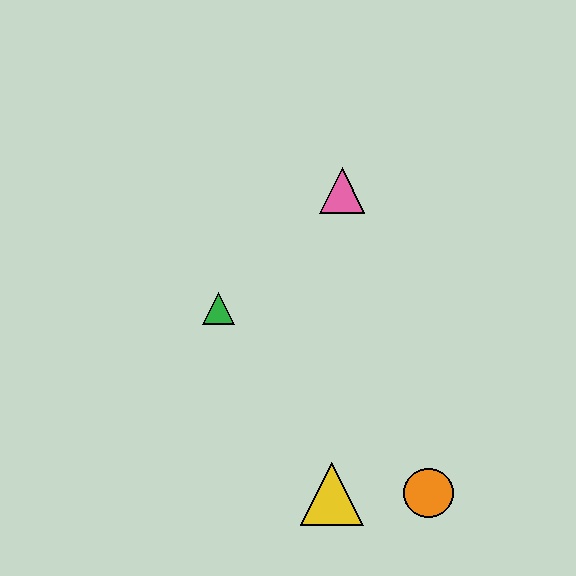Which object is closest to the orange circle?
The yellow triangle is closest to the orange circle.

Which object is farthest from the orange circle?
The pink triangle is farthest from the orange circle.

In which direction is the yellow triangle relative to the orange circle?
The yellow triangle is to the left of the orange circle.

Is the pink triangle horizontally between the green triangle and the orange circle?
Yes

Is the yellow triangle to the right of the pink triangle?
No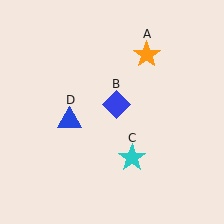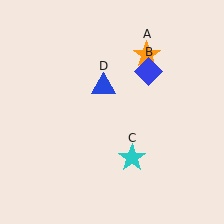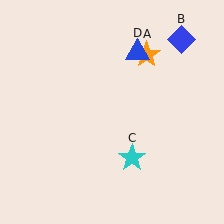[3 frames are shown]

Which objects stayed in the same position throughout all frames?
Orange star (object A) and cyan star (object C) remained stationary.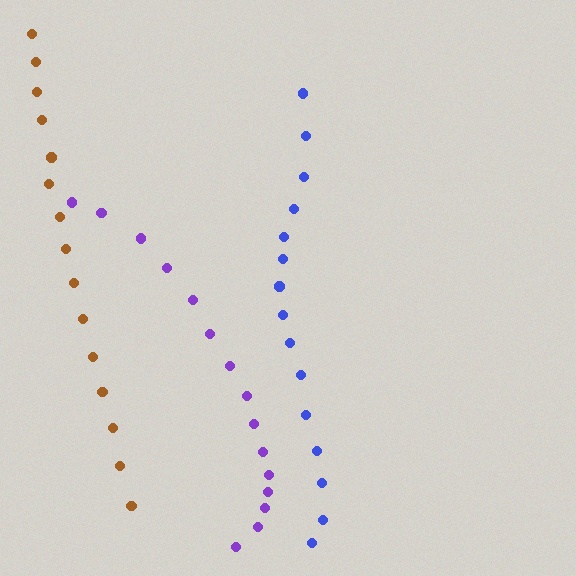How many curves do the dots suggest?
There are 3 distinct paths.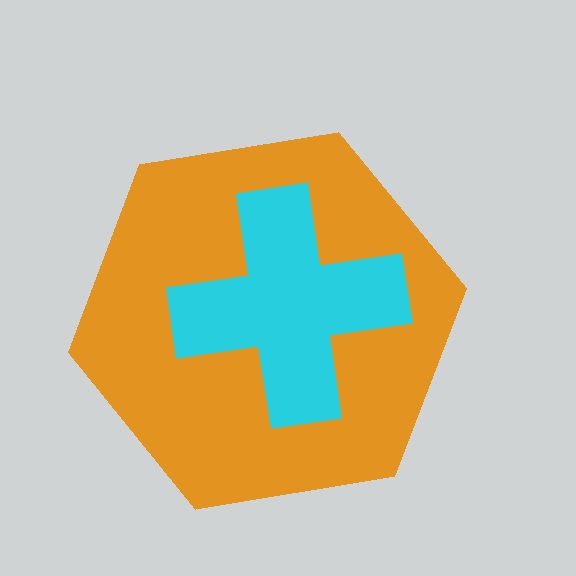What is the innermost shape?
The cyan cross.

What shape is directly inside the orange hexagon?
The cyan cross.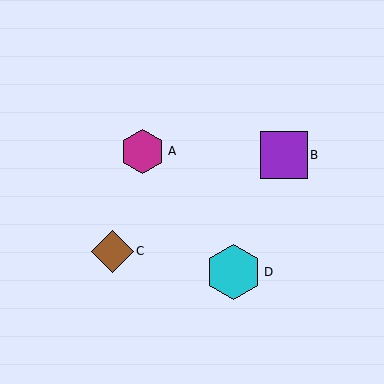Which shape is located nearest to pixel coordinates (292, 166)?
The purple square (labeled B) at (284, 155) is nearest to that location.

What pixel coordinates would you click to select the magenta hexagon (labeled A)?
Click at (143, 151) to select the magenta hexagon A.